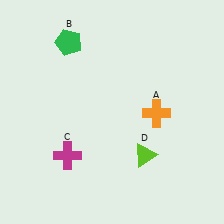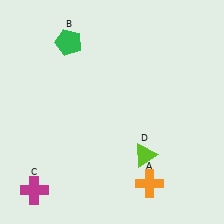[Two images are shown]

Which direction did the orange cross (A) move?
The orange cross (A) moved down.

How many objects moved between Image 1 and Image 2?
2 objects moved between the two images.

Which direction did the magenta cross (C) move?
The magenta cross (C) moved down.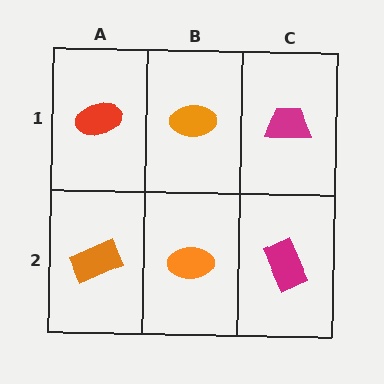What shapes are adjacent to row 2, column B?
An orange ellipse (row 1, column B), an orange rectangle (row 2, column A), a magenta rectangle (row 2, column C).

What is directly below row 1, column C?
A magenta rectangle.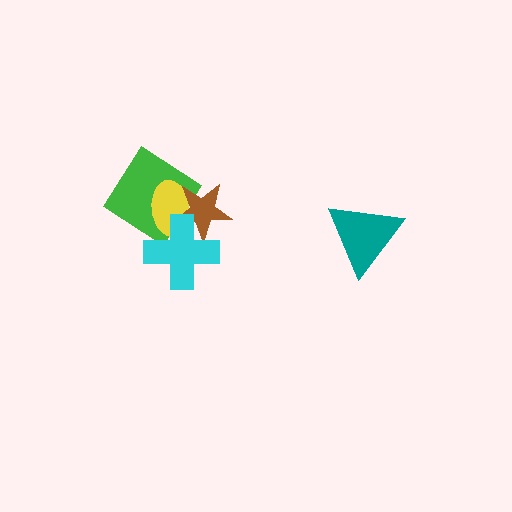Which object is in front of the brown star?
The cyan cross is in front of the brown star.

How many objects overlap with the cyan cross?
3 objects overlap with the cyan cross.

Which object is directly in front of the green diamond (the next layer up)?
The yellow ellipse is directly in front of the green diamond.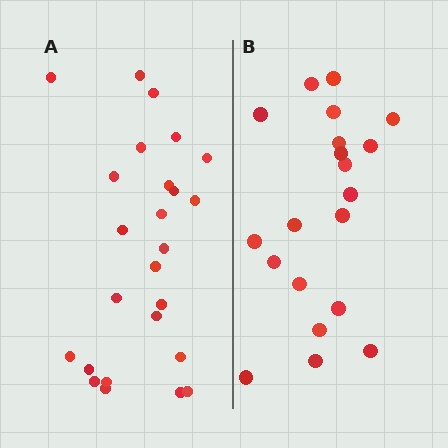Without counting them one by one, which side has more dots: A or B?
Region A (the left region) has more dots.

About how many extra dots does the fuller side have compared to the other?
Region A has about 5 more dots than region B.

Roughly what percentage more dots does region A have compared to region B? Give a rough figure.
About 25% more.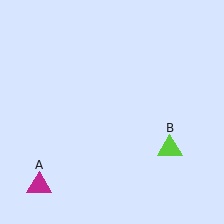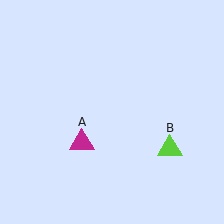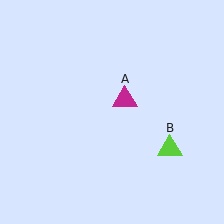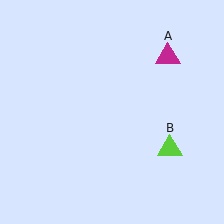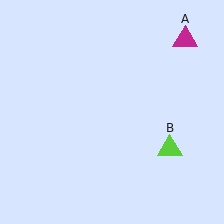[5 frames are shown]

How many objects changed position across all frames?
1 object changed position: magenta triangle (object A).